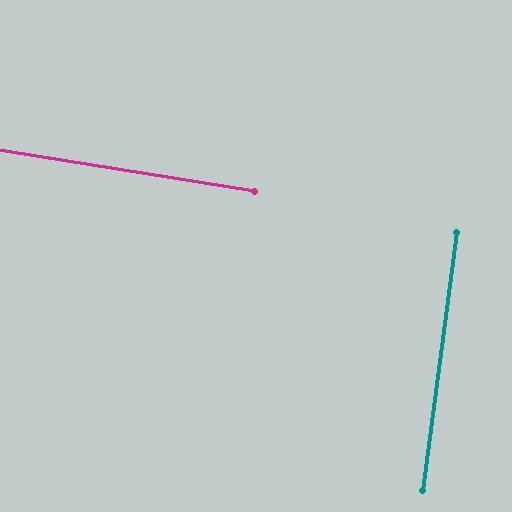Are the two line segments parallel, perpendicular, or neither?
Perpendicular — they meet at approximately 89°.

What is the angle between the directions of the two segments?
Approximately 89 degrees.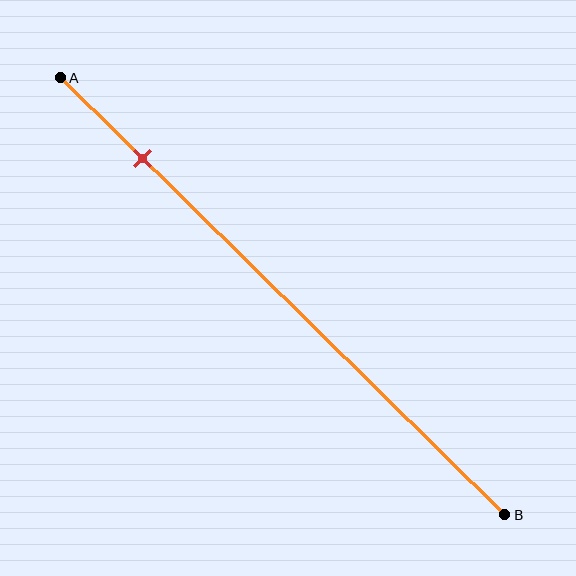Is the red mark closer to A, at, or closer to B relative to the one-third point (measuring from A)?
The red mark is closer to point A than the one-third point of segment AB.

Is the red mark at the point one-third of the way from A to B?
No, the mark is at about 20% from A, not at the 33% one-third point.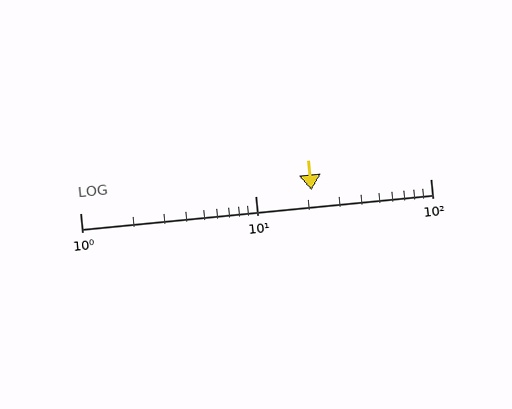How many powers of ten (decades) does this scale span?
The scale spans 2 decades, from 1 to 100.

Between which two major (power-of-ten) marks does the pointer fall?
The pointer is between 10 and 100.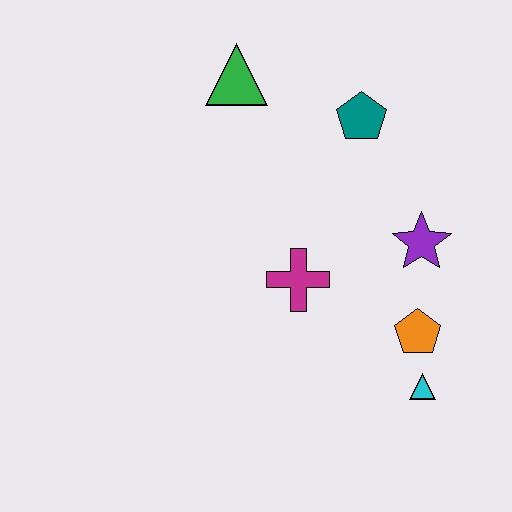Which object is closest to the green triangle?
The teal pentagon is closest to the green triangle.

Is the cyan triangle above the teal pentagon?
No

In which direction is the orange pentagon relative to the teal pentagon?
The orange pentagon is below the teal pentagon.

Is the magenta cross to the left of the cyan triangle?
Yes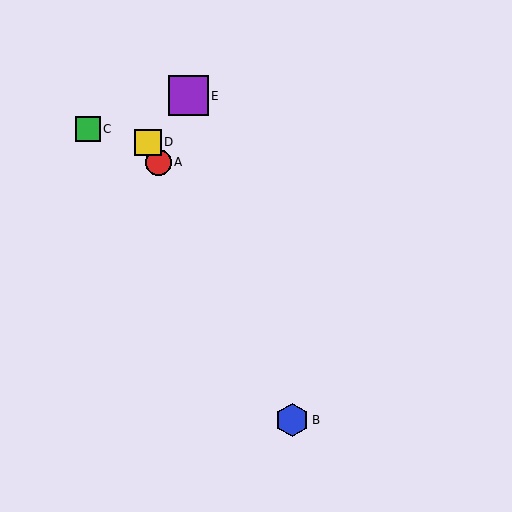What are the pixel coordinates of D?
Object D is at (148, 143).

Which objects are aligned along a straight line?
Objects A, B, D are aligned along a straight line.